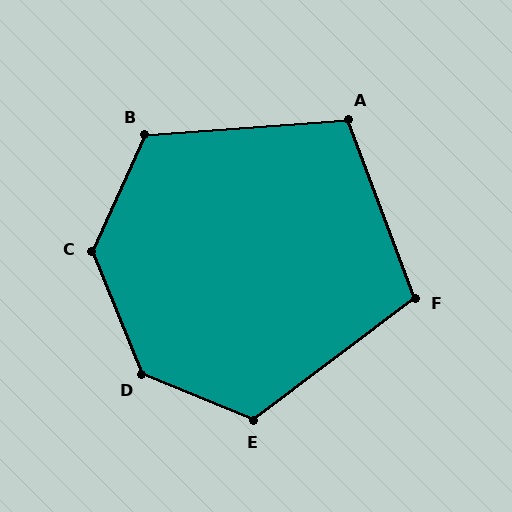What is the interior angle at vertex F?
Approximately 106 degrees (obtuse).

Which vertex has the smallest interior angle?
A, at approximately 106 degrees.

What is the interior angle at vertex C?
Approximately 133 degrees (obtuse).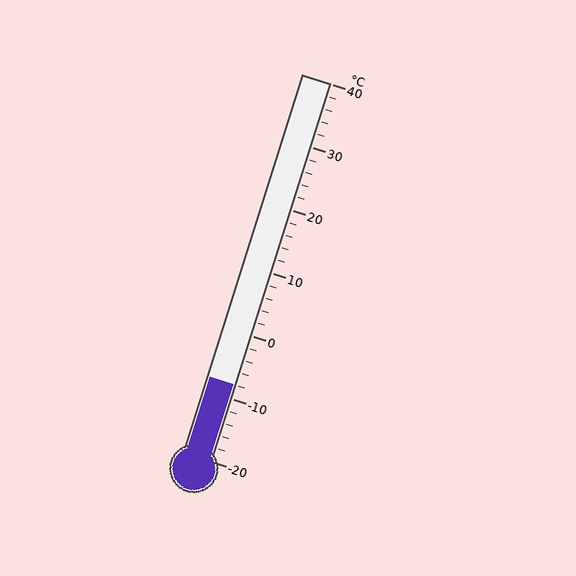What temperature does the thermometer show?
The thermometer shows approximately -8°C.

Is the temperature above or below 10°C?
The temperature is below 10°C.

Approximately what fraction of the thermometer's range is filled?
The thermometer is filled to approximately 20% of its range.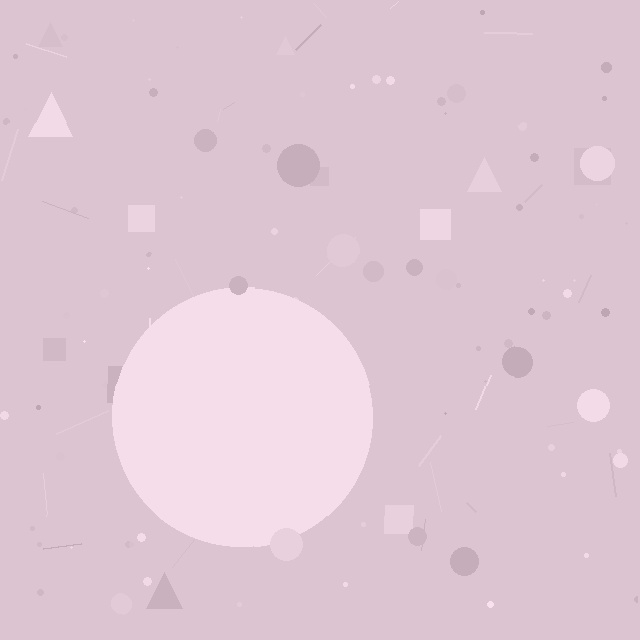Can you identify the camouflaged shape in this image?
The camouflaged shape is a circle.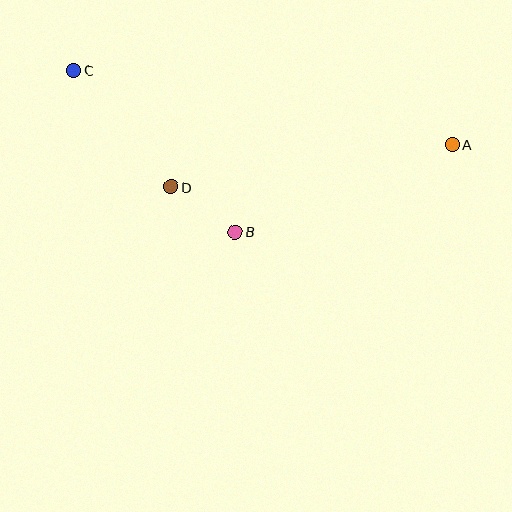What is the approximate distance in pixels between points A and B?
The distance between A and B is approximately 234 pixels.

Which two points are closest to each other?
Points B and D are closest to each other.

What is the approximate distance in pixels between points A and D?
The distance between A and D is approximately 284 pixels.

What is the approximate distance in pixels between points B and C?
The distance between B and C is approximately 228 pixels.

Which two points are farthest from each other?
Points A and C are farthest from each other.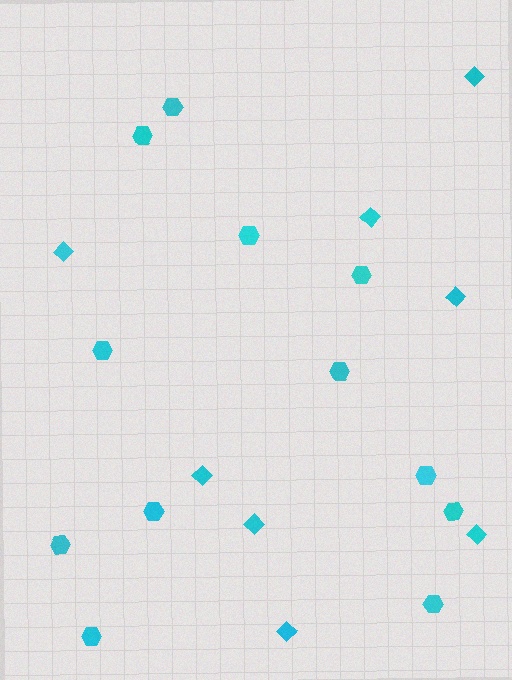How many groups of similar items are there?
There are 2 groups: one group of diamonds (8) and one group of hexagons (12).